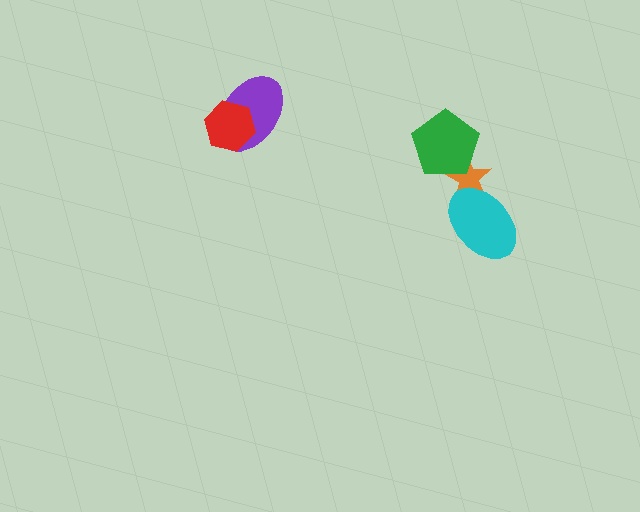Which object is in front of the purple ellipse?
The red hexagon is in front of the purple ellipse.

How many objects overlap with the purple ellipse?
1 object overlaps with the purple ellipse.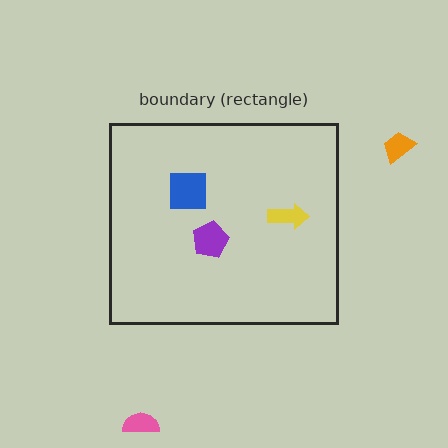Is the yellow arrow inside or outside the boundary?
Inside.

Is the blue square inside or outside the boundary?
Inside.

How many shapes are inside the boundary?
3 inside, 2 outside.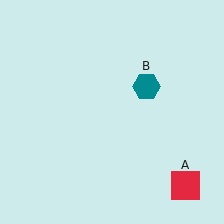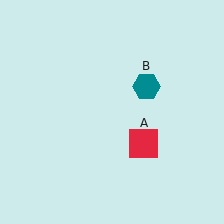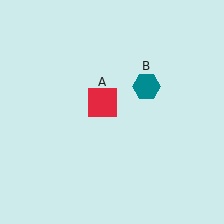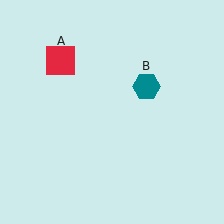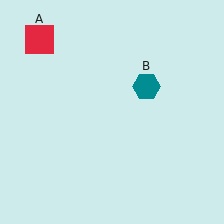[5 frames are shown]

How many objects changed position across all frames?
1 object changed position: red square (object A).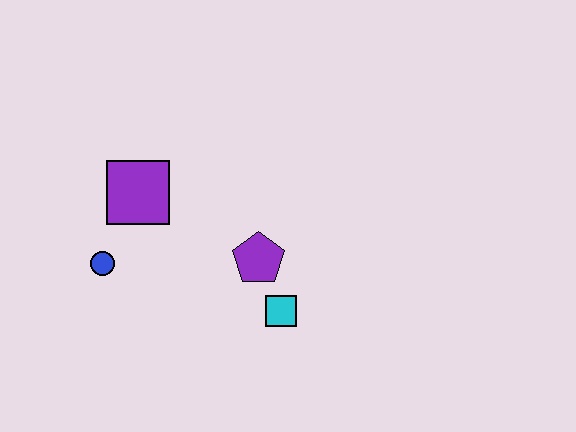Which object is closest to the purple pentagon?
The cyan square is closest to the purple pentagon.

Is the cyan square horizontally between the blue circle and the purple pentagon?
No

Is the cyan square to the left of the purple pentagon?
No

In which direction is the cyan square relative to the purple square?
The cyan square is to the right of the purple square.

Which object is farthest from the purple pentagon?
The blue circle is farthest from the purple pentagon.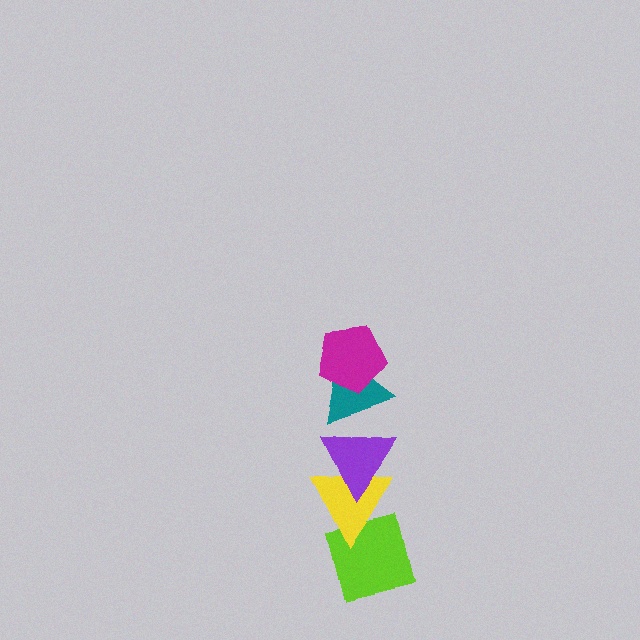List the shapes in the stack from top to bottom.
From top to bottom: the magenta pentagon, the teal triangle, the purple triangle, the yellow triangle, the lime square.